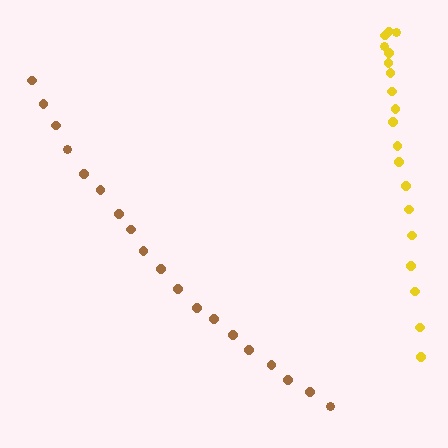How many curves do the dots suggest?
There are 2 distinct paths.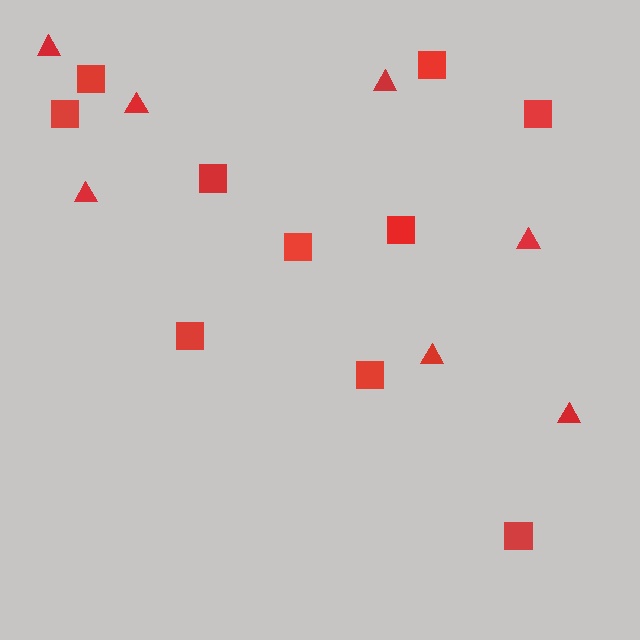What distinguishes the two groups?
There are 2 groups: one group of triangles (7) and one group of squares (10).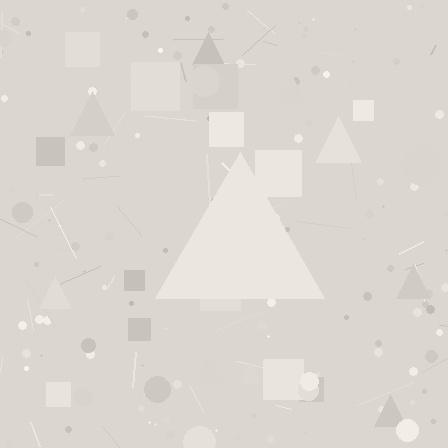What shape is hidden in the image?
A triangle is hidden in the image.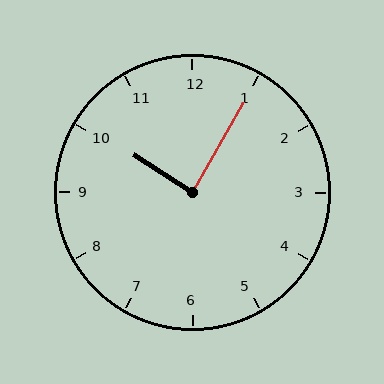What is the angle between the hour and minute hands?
Approximately 88 degrees.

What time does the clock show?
10:05.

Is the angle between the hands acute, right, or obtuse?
It is right.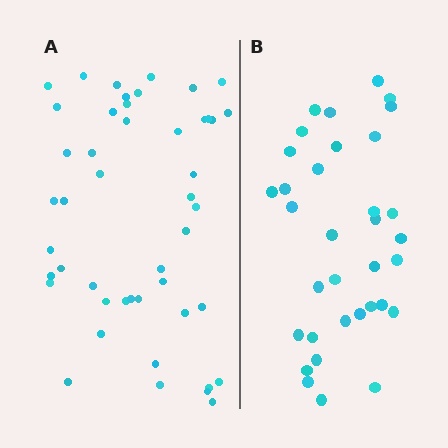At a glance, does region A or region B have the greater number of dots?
Region A (the left region) has more dots.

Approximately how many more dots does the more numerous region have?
Region A has approximately 15 more dots than region B.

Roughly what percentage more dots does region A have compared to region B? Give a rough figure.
About 40% more.